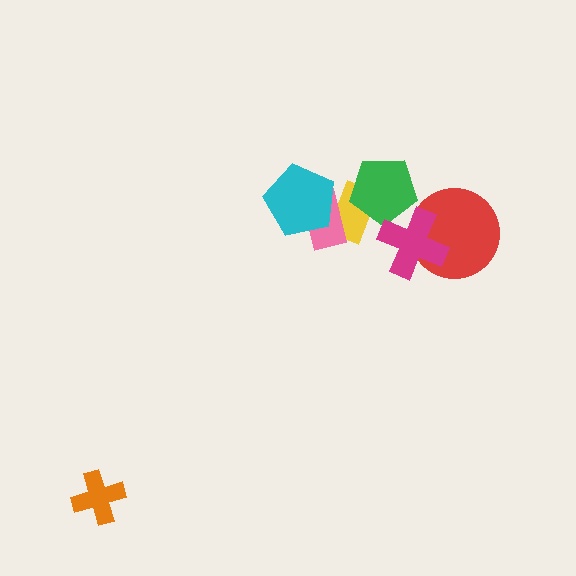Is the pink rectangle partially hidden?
Yes, it is partially covered by another shape.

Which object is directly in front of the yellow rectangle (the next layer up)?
The pink rectangle is directly in front of the yellow rectangle.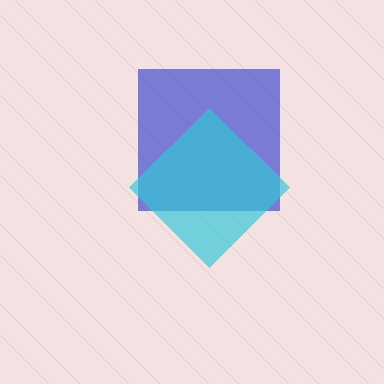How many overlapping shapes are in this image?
There are 2 overlapping shapes in the image.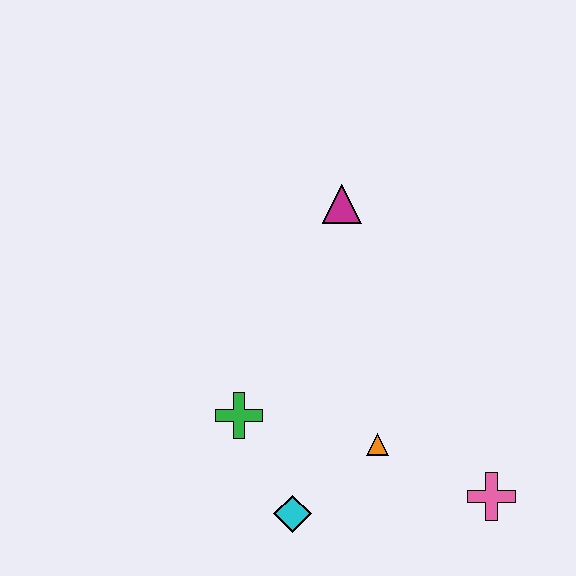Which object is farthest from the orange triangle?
The magenta triangle is farthest from the orange triangle.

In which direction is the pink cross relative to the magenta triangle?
The pink cross is below the magenta triangle.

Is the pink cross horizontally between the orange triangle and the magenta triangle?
No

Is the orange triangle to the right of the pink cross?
No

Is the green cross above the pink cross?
Yes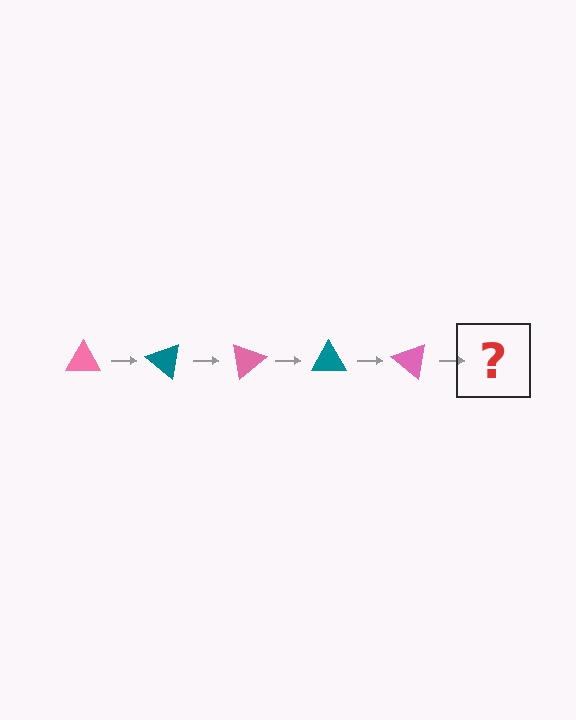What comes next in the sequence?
The next element should be a teal triangle, rotated 200 degrees from the start.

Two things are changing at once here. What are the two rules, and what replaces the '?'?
The two rules are that it rotates 40 degrees each step and the color cycles through pink and teal. The '?' should be a teal triangle, rotated 200 degrees from the start.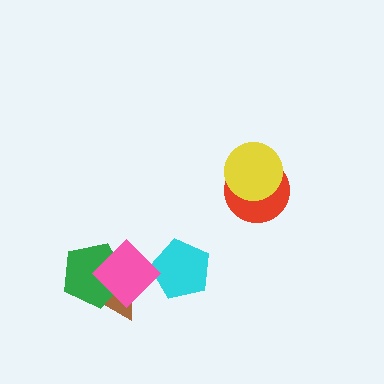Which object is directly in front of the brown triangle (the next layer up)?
The green pentagon is directly in front of the brown triangle.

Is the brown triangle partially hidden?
Yes, it is partially covered by another shape.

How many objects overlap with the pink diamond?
3 objects overlap with the pink diamond.